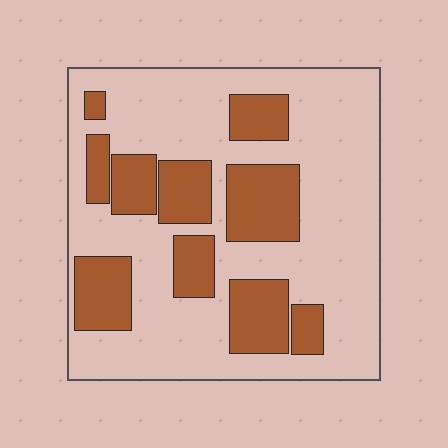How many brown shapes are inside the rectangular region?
10.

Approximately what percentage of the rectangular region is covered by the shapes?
Approximately 30%.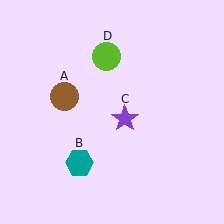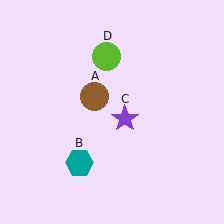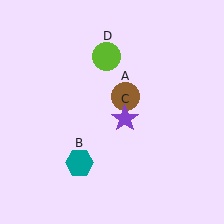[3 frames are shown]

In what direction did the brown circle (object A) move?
The brown circle (object A) moved right.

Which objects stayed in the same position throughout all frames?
Teal hexagon (object B) and purple star (object C) and lime circle (object D) remained stationary.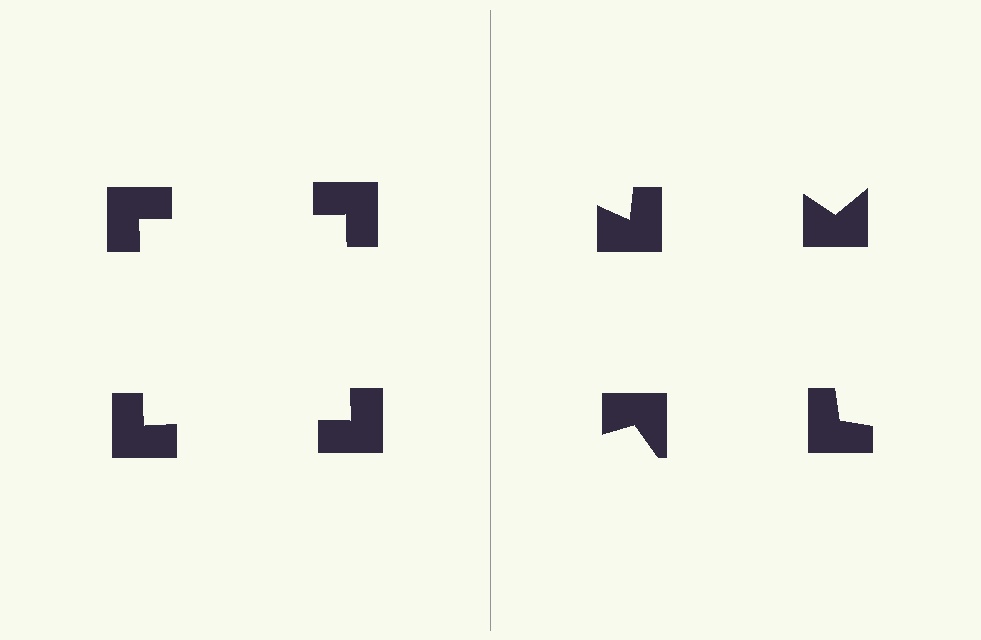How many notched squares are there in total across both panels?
8 — 4 on each side.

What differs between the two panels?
The notched squares are positioned identically on both sides; only the wedge orientations differ. On the left they align to a square; on the right they are misaligned.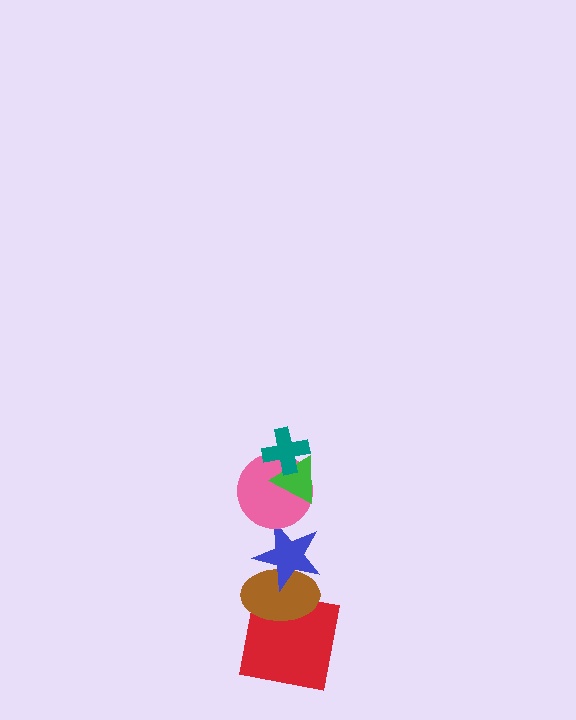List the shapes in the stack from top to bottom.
From top to bottom: the teal cross, the green triangle, the pink circle, the blue star, the brown ellipse, the red square.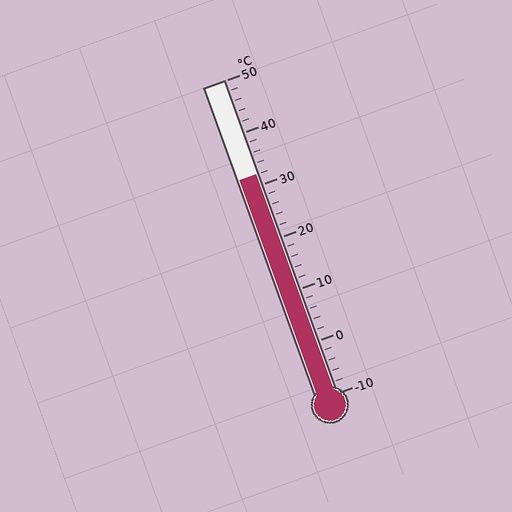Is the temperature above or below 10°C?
The temperature is above 10°C.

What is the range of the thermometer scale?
The thermometer scale ranges from -10°C to 50°C.